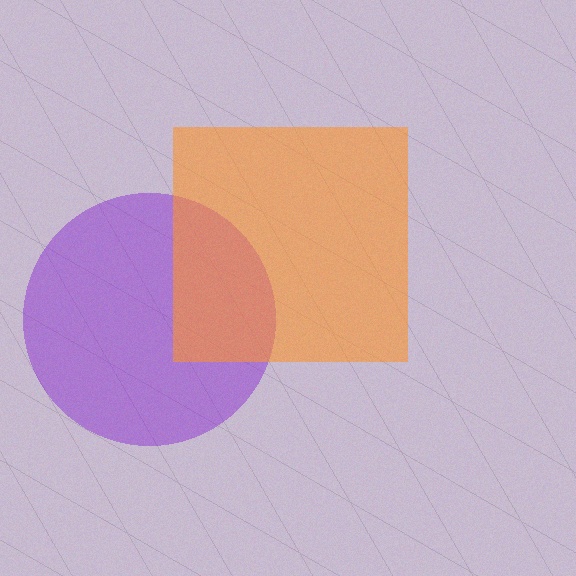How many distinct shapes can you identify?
There are 2 distinct shapes: a purple circle, an orange square.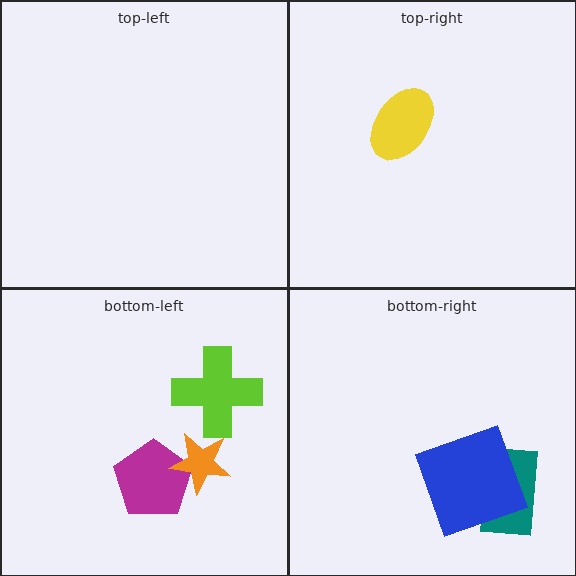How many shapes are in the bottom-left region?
3.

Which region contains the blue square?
The bottom-right region.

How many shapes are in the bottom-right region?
2.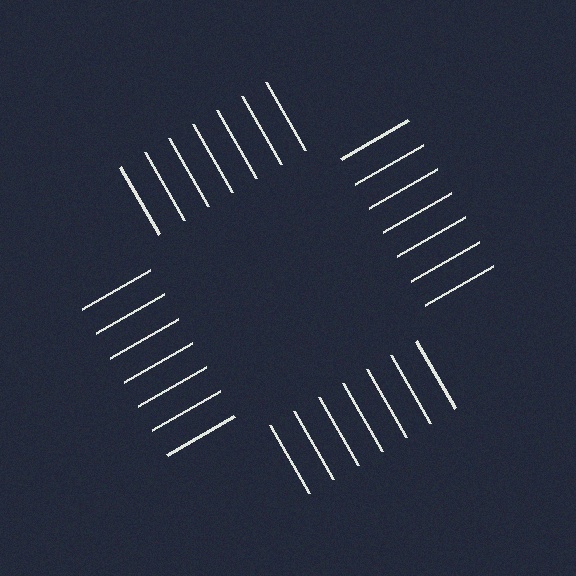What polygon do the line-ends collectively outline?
An illusory square — the line segments terminate on its edges but no continuous stroke is drawn.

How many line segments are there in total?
28 — 7 along each of the 4 edges.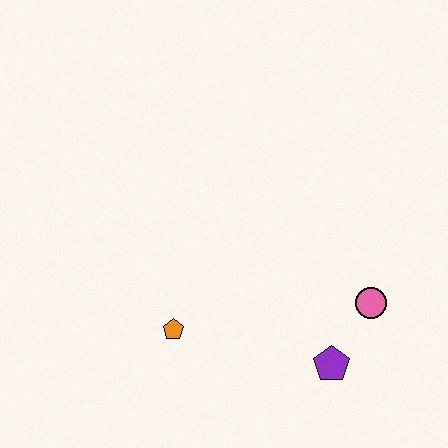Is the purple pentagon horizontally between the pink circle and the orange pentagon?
Yes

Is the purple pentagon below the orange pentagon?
Yes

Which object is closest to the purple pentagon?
The pink circle is closest to the purple pentagon.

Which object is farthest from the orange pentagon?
The pink circle is farthest from the orange pentagon.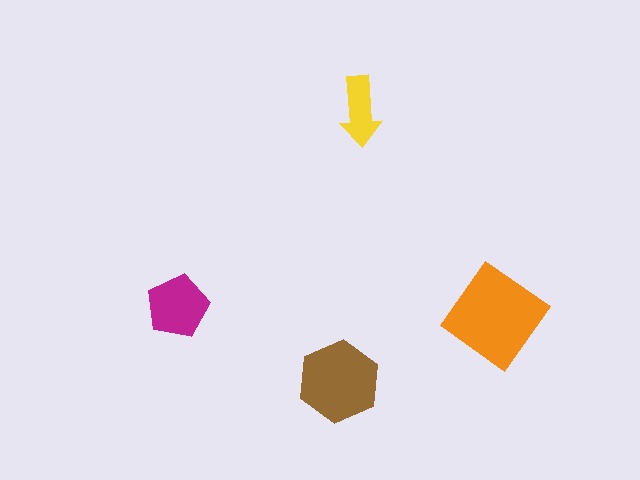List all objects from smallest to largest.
The yellow arrow, the magenta pentagon, the brown hexagon, the orange diamond.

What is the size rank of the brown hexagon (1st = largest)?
2nd.